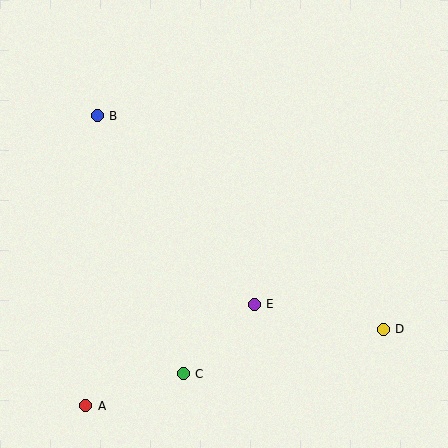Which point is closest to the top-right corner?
Point D is closest to the top-right corner.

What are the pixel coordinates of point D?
Point D is at (383, 329).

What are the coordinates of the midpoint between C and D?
The midpoint between C and D is at (283, 351).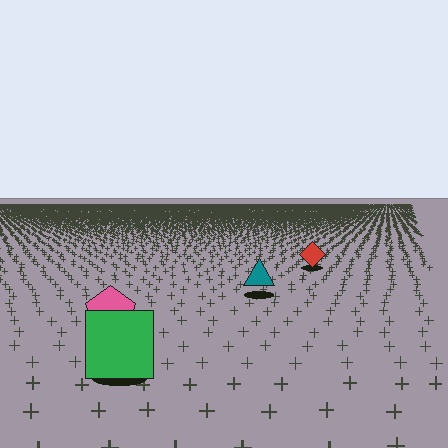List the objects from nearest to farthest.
From nearest to farthest: the green square, the pink pentagon, the teal triangle, the red diamond.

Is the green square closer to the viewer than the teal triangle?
Yes. The green square is closer — you can tell from the texture gradient: the ground texture is coarser near it.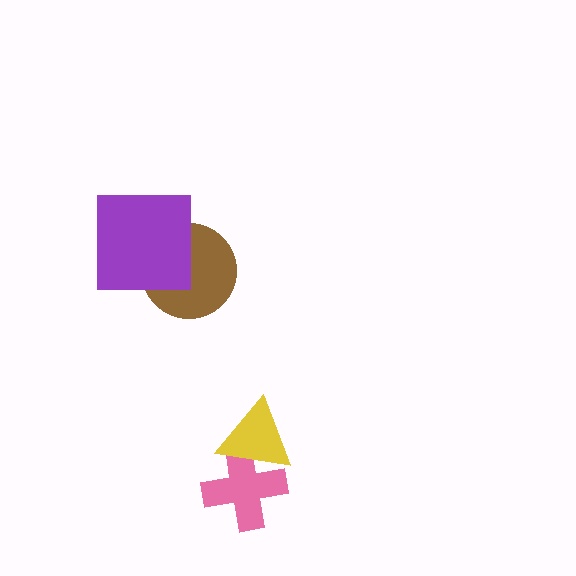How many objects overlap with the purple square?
1 object overlaps with the purple square.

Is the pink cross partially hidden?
Yes, it is partially covered by another shape.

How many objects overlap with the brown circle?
1 object overlaps with the brown circle.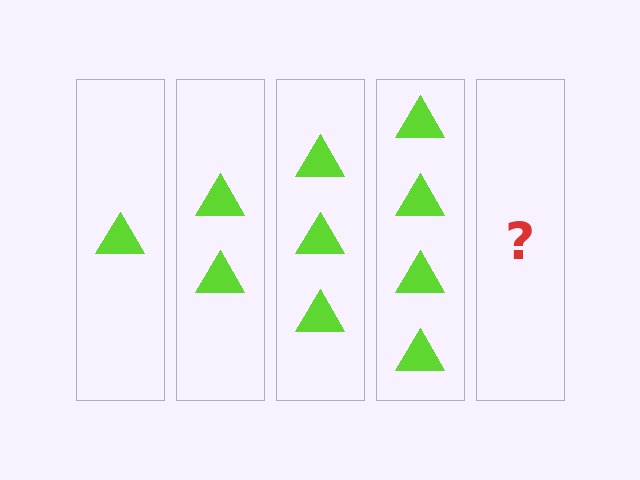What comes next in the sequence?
The next element should be 5 triangles.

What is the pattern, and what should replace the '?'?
The pattern is that each step adds one more triangle. The '?' should be 5 triangles.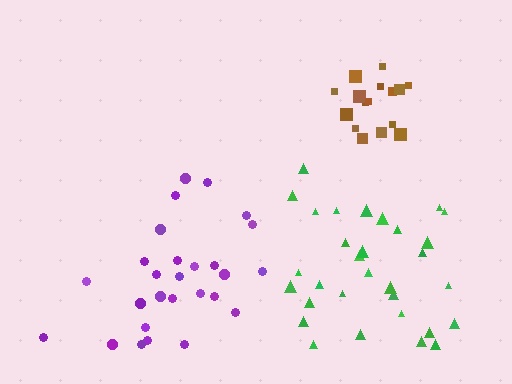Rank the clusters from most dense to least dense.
brown, purple, green.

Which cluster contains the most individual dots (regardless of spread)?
Green (31).